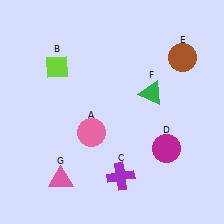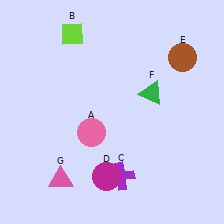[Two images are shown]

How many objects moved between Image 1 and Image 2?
2 objects moved between the two images.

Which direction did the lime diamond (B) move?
The lime diamond (B) moved up.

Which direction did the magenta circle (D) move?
The magenta circle (D) moved left.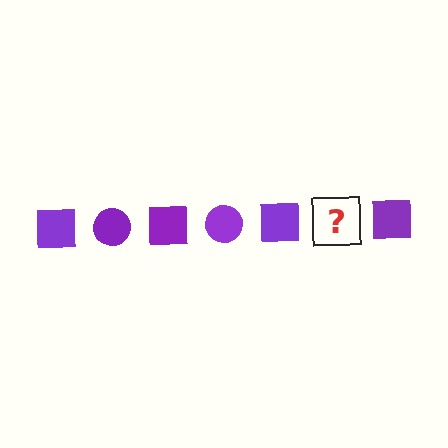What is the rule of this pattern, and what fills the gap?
The rule is that the pattern cycles through square, circle shapes in purple. The gap should be filled with a purple circle.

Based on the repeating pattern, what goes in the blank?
The blank should be a purple circle.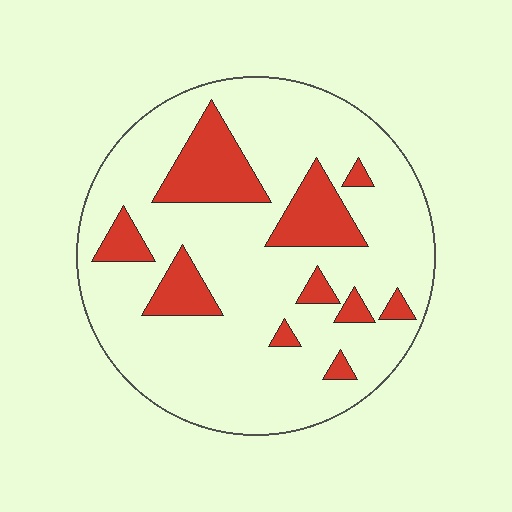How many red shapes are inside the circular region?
10.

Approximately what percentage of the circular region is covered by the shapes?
Approximately 20%.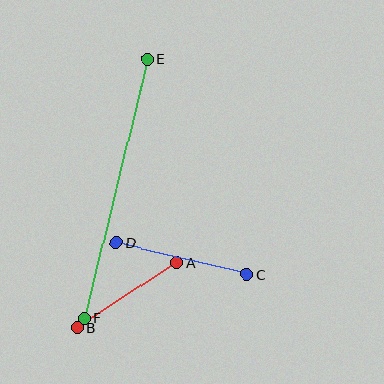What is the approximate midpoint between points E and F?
The midpoint is at approximately (116, 189) pixels.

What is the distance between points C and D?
The distance is approximately 134 pixels.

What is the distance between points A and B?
The distance is approximately 119 pixels.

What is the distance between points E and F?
The distance is approximately 267 pixels.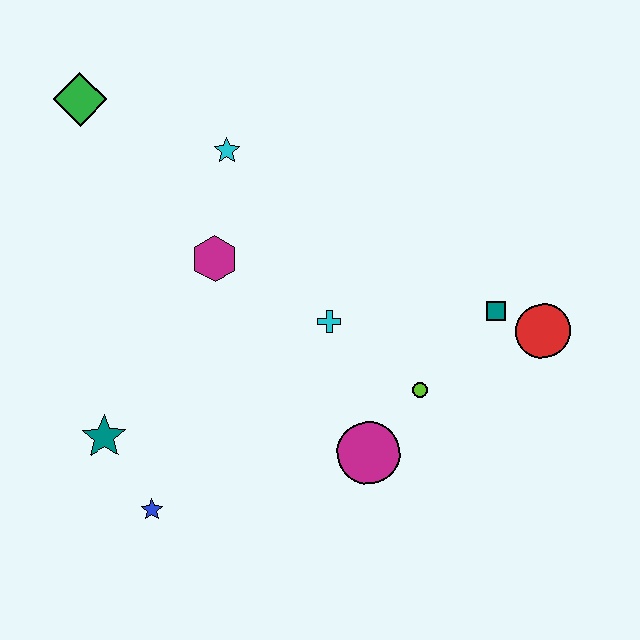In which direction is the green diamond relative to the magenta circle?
The green diamond is above the magenta circle.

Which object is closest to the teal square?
The red circle is closest to the teal square.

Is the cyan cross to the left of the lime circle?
Yes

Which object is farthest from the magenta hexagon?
The red circle is farthest from the magenta hexagon.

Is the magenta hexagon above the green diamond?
No